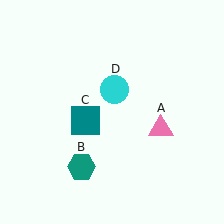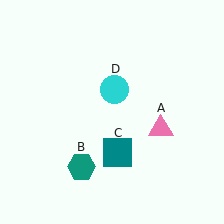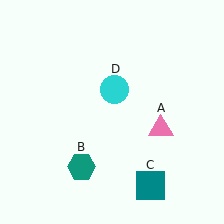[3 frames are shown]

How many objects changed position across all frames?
1 object changed position: teal square (object C).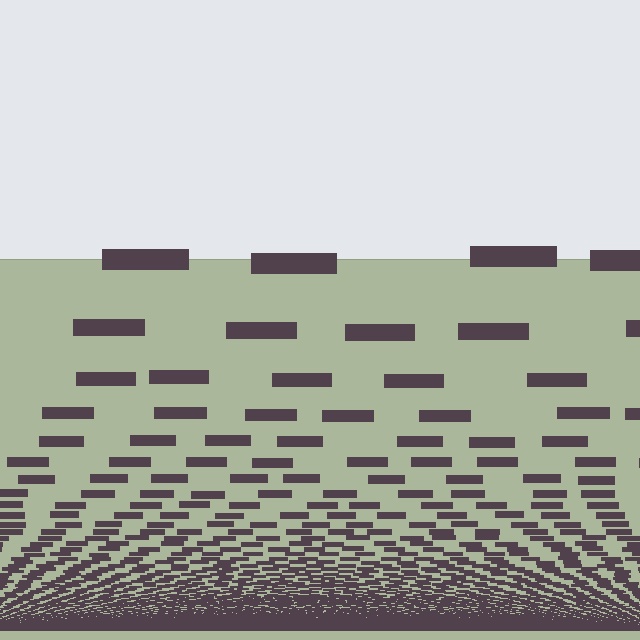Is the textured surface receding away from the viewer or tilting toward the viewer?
The surface appears to tilt toward the viewer. Texture elements get larger and sparser toward the top.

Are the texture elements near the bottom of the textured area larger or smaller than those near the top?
Smaller. The gradient is inverted — elements near the bottom are smaller and denser.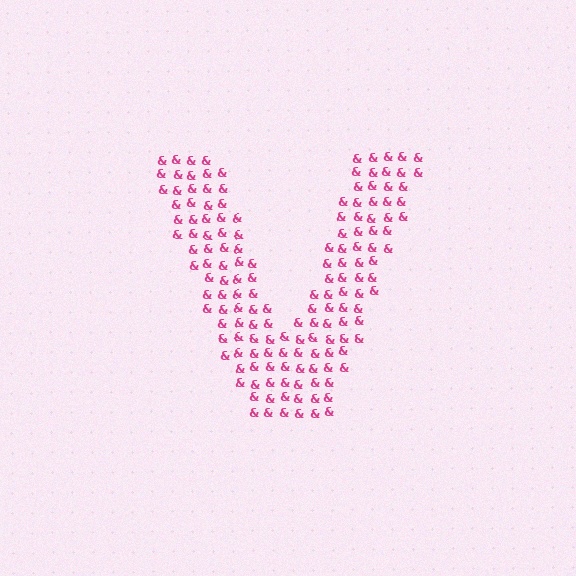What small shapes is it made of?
It is made of small ampersands.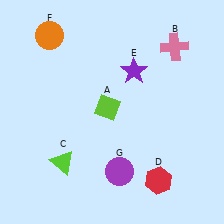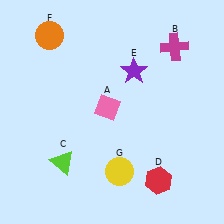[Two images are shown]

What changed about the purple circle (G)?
In Image 1, G is purple. In Image 2, it changed to yellow.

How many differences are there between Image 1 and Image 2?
There are 3 differences between the two images.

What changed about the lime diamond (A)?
In Image 1, A is lime. In Image 2, it changed to pink.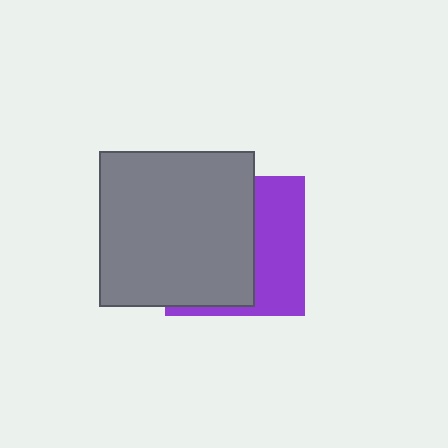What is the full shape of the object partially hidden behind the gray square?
The partially hidden object is a purple square.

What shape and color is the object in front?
The object in front is a gray square.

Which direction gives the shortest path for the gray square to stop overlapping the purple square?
Moving left gives the shortest separation.